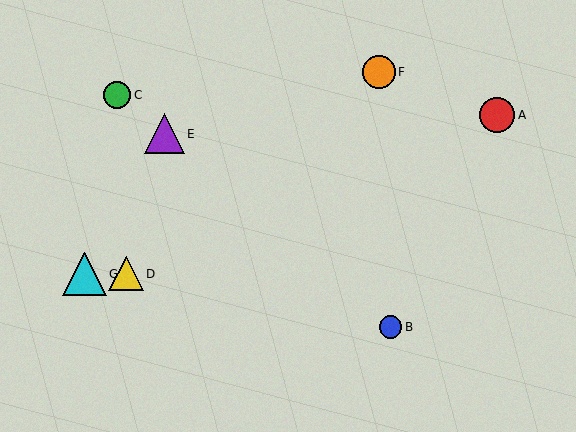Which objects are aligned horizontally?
Objects D, G are aligned horizontally.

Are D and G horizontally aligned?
Yes, both are at y≈274.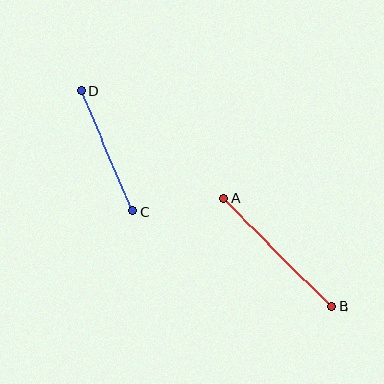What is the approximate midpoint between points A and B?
The midpoint is at approximately (278, 253) pixels.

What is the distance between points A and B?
The distance is approximately 153 pixels.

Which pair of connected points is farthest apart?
Points A and B are farthest apart.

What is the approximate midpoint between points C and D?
The midpoint is at approximately (107, 151) pixels.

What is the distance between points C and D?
The distance is approximately 131 pixels.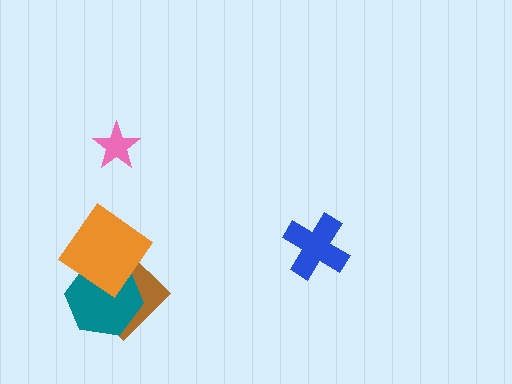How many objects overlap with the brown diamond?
2 objects overlap with the brown diamond.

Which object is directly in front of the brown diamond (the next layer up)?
The teal hexagon is directly in front of the brown diamond.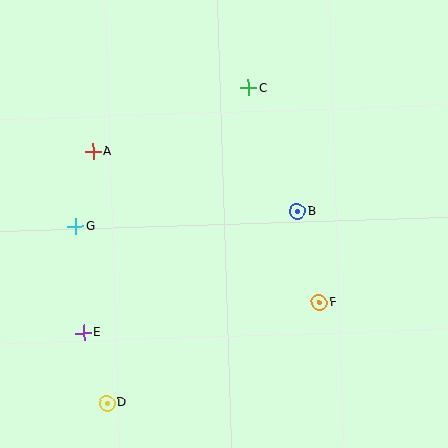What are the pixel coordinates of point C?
Point C is at (248, 88).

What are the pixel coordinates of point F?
Point F is at (319, 302).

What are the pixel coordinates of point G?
Point G is at (76, 226).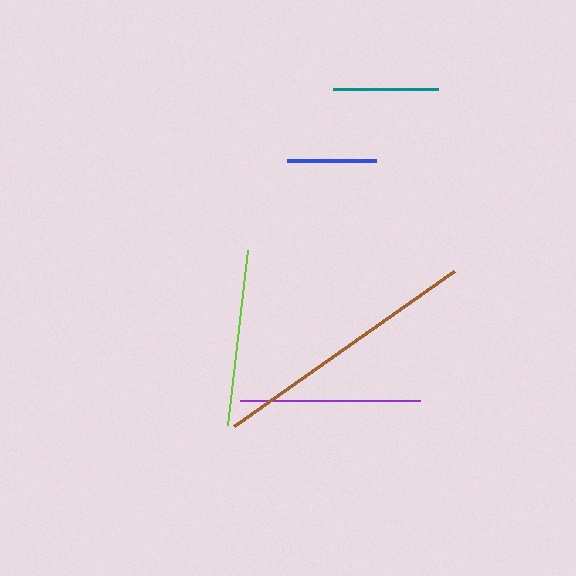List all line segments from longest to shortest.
From longest to shortest: brown, purple, lime, teal, blue.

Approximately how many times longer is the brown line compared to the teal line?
The brown line is approximately 2.6 times the length of the teal line.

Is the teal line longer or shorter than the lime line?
The lime line is longer than the teal line.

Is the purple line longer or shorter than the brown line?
The brown line is longer than the purple line.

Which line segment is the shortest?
The blue line is the shortest at approximately 89 pixels.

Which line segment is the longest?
The brown line is the longest at approximately 269 pixels.